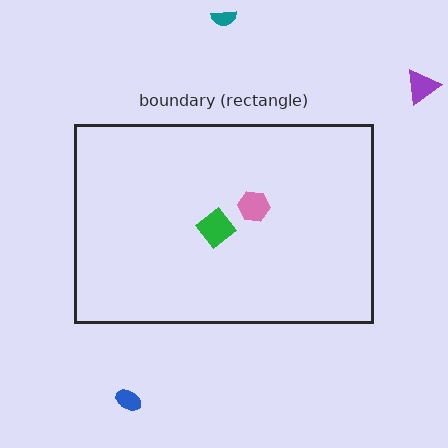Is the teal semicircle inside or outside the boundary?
Outside.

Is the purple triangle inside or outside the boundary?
Outside.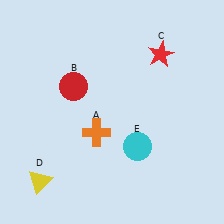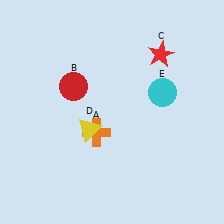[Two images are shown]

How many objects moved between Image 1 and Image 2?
2 objects moved between the two images.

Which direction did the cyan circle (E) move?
The cyan circle (E) moved up.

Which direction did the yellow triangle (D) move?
The yellow triangle (D) moved up.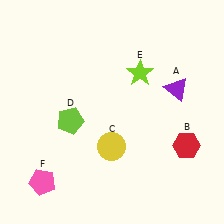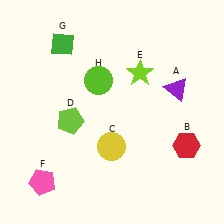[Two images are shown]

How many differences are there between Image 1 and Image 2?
There are 2 differences between the two images.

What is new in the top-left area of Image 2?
A lime circle (H) was added in the top-left area of Image 2.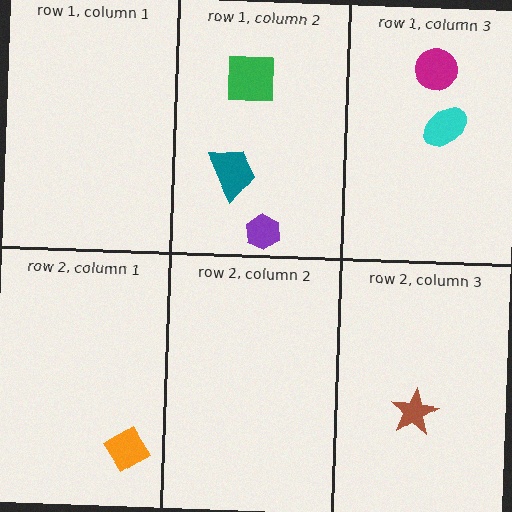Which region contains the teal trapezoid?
The row 1, column 2 region.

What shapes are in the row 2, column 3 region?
The brown star.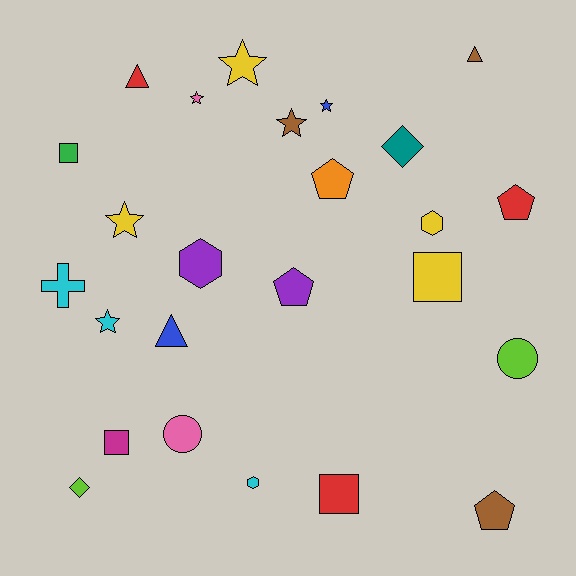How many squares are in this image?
There are 4 squares.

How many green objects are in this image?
There is 1 green object.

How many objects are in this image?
There are 25 objects.